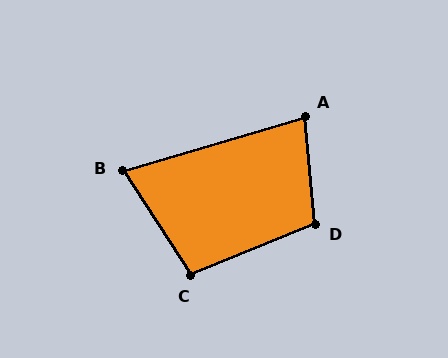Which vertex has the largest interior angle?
D, at approximately 107 degrees.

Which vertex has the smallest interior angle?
B, at approximately 73 degrees.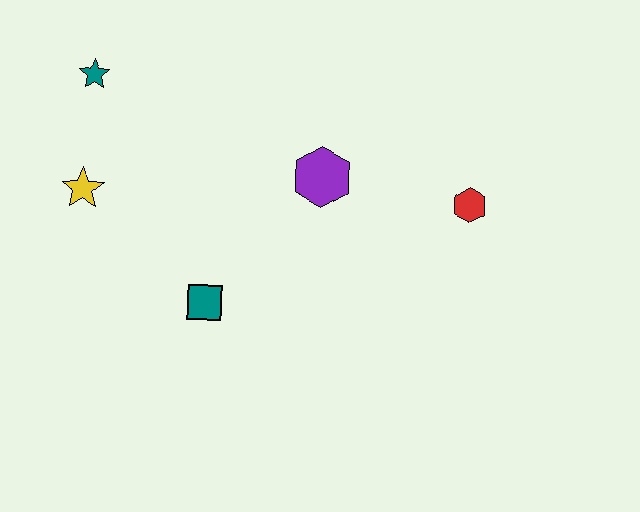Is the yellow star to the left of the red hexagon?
Yes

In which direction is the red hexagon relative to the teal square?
The red hexagon is to the right of the teal square.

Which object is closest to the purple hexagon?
The red hexagon is closest to the purple hexagon.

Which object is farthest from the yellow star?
The red hexagon is farthest from the yellow star.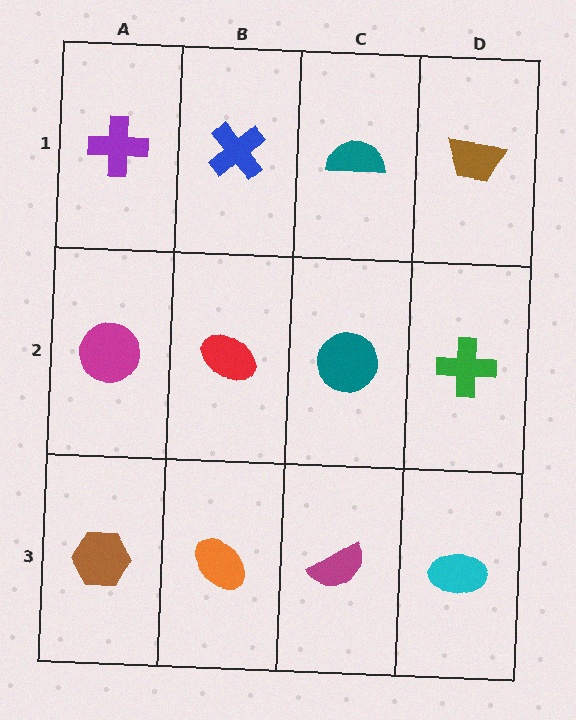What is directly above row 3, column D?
A green cross.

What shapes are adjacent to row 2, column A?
A purple cross (row 1, column A), a brown hexagon (row 3, column A), a red ellipse (row 2, column B).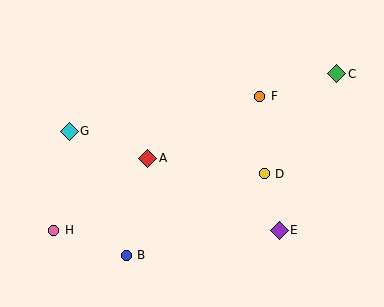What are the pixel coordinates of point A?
Point A is at (148, 158).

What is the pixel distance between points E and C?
The distance between E and C is 167 pixels.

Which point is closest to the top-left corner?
Point G is closest to the top-left corner.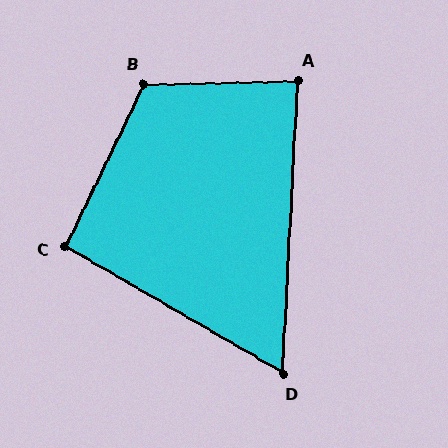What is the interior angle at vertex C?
Approximately 94 degrees (approximately right).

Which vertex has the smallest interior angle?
D, at approximately 63 degrees.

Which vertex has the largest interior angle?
B, at approximately 117 degrees.